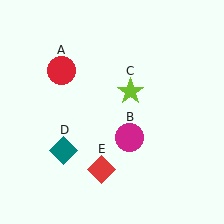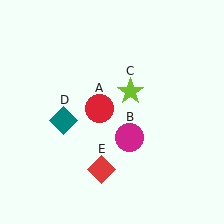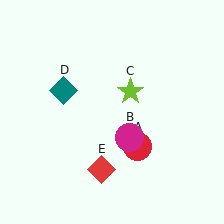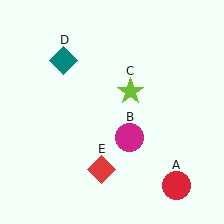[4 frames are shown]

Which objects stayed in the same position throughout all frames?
Magenta circle (object B) and lime star (object C) and red diamond (object E) remained stationary.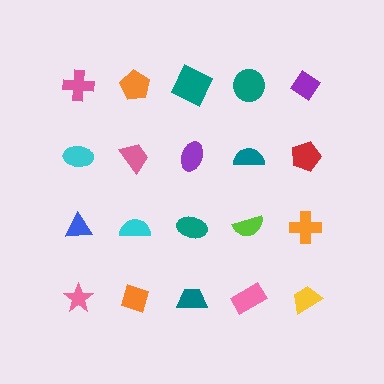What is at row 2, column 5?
A red pentagon.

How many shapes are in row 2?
5 shapes.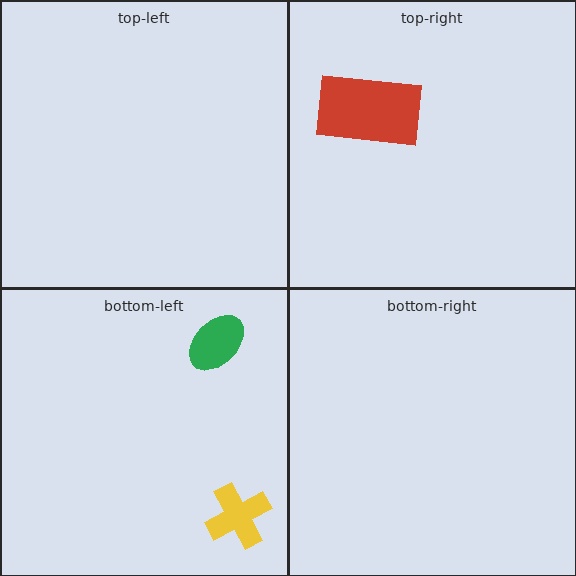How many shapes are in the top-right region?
1.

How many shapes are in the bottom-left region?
2.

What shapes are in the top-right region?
The red rectangle.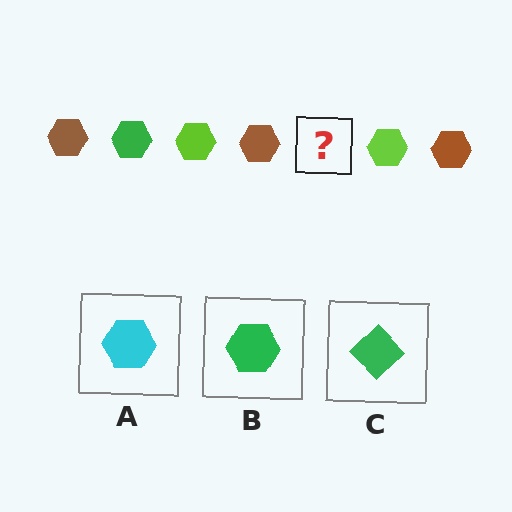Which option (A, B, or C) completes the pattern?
B.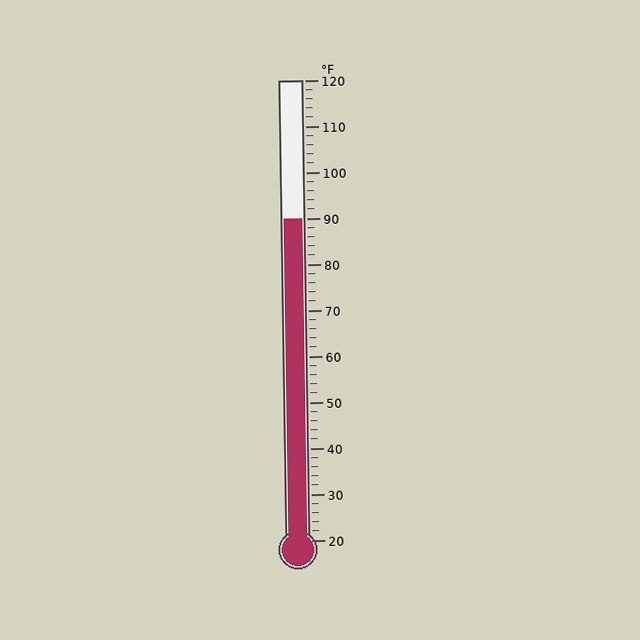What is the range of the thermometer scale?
The thermometer scale ranges from 20°F to 120°F.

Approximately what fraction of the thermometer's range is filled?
The thermometer is filled to approximately 70% of its range.